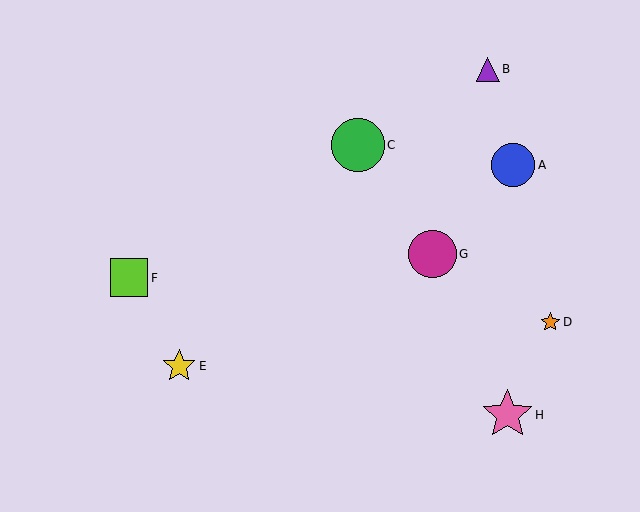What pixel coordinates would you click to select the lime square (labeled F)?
Click at (129, 278) to select the lime square F.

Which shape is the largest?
The green circle (labeled C) is the largest.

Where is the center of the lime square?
The center of the lime square is at (129, 278).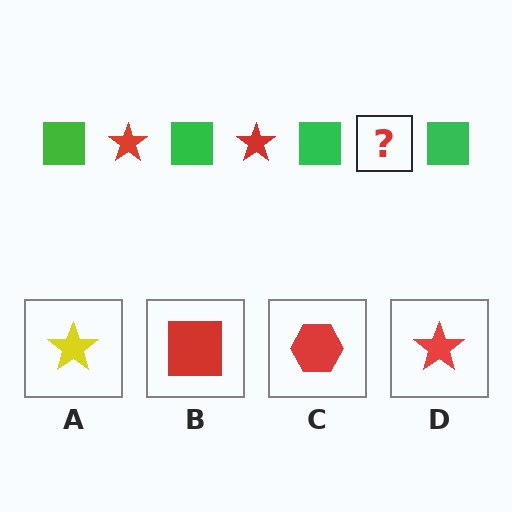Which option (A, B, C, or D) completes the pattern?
D.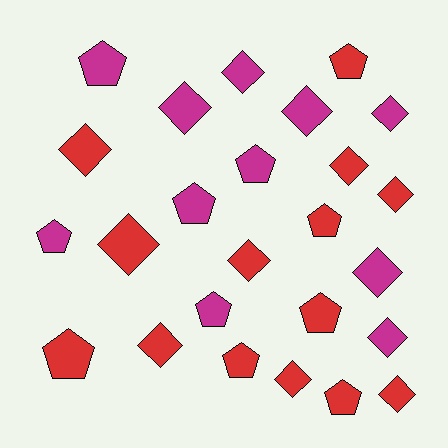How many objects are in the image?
There are 25 objects.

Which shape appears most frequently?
Diamond, with 14 objects.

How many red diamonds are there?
There are 8 red diamonds.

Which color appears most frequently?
Red, with 14 objects.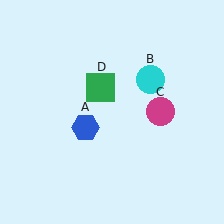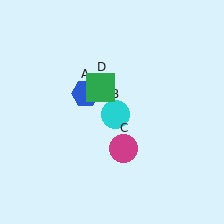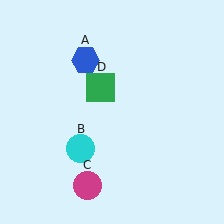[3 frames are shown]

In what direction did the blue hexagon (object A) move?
The blue hexagon (object A) moved up.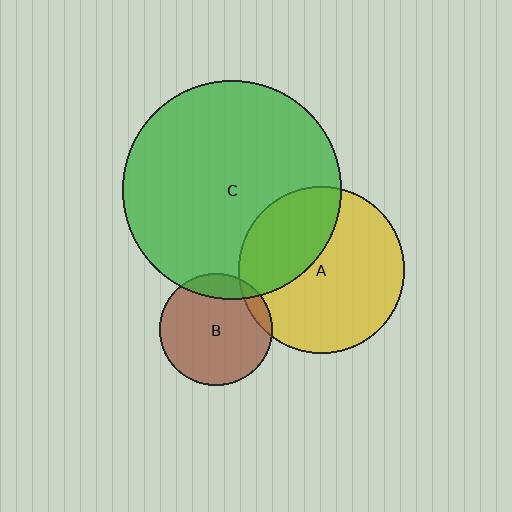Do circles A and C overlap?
Yes.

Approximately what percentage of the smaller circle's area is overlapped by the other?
Approximately 35%.